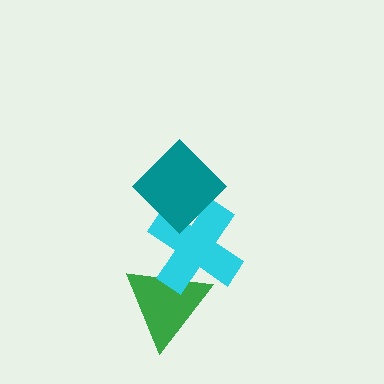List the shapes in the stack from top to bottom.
From top to bottom: the teal diamond, the cyan cross, the green triangle.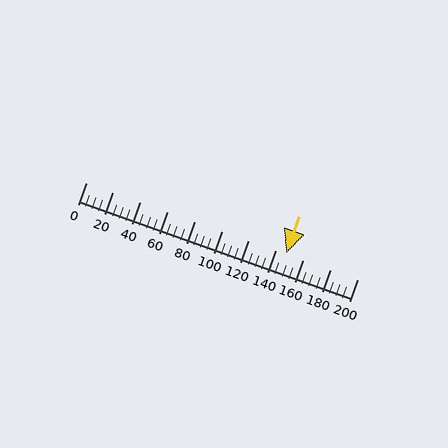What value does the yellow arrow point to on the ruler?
The yellow arrow points to approximately 148.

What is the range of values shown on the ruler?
The ruler shows values from 0 to 200.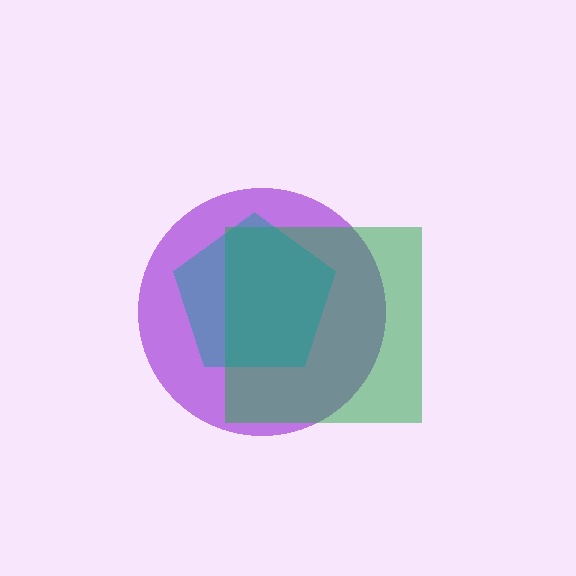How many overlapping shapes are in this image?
There are 3 overlapping shapes in the image.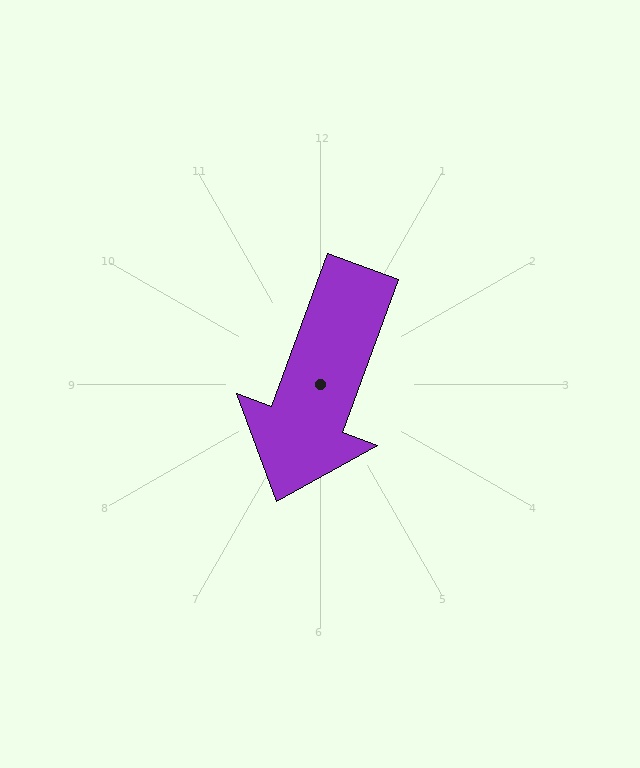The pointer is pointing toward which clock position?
Roughly 7 o'clock.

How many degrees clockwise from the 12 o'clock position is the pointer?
Approximately 200 degrees.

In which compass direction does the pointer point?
South.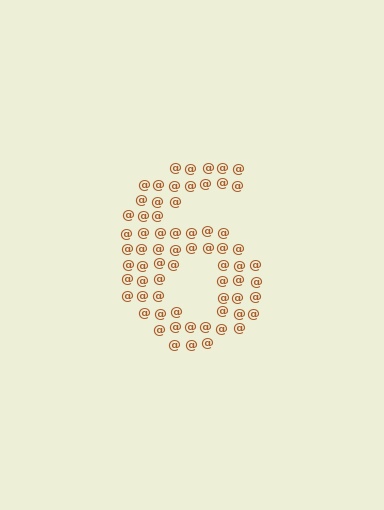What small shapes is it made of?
It is made of small at signs.